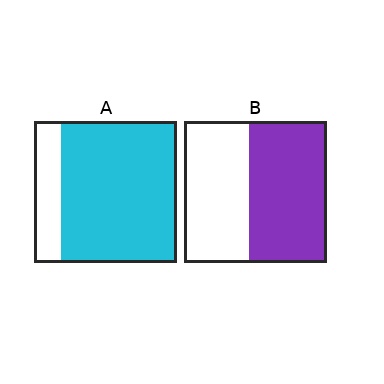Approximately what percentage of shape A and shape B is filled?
A is approximately 80% and B is approximately 55%.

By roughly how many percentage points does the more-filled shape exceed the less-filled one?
By roughly 25 percentage points (A over B).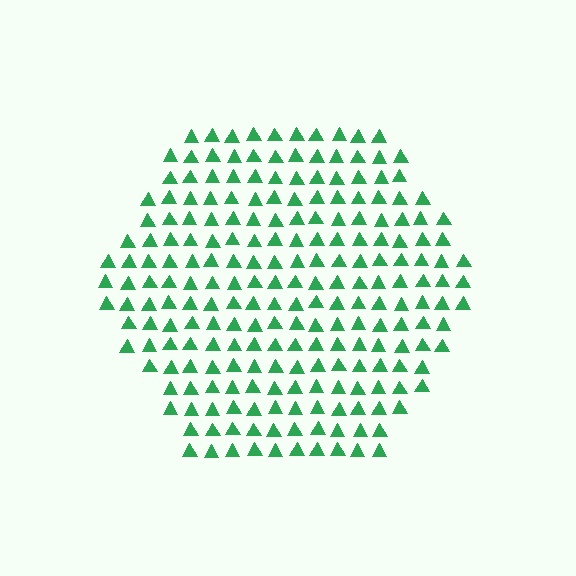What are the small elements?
The small elements are triangles.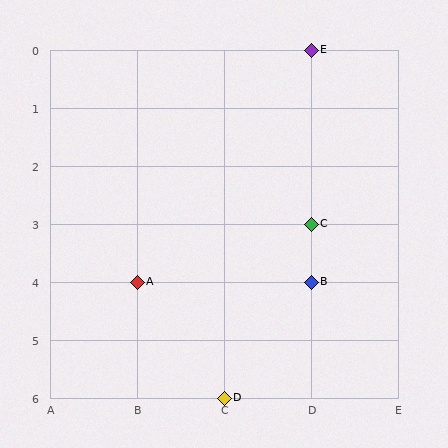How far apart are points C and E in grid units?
Points C and E are 3 rows apart.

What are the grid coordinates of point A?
Point A is at grid coordinates (B, 4).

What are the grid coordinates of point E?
Point E is at grid coordinates (D, 0).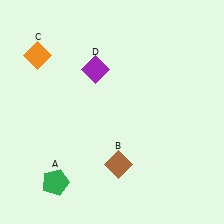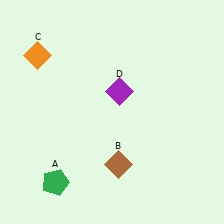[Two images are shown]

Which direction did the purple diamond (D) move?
The purple diamond (D) moved right.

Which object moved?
The purple diamond (D) moved right.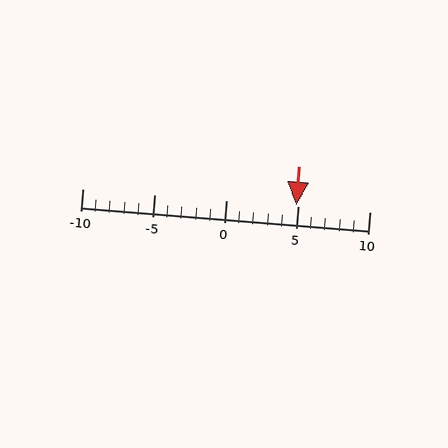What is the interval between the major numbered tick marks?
The major tick marks are spaced 5 units apart.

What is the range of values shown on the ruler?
The ruler shows values from -10 to 10.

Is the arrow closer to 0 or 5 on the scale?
The arrow is closer to 5.